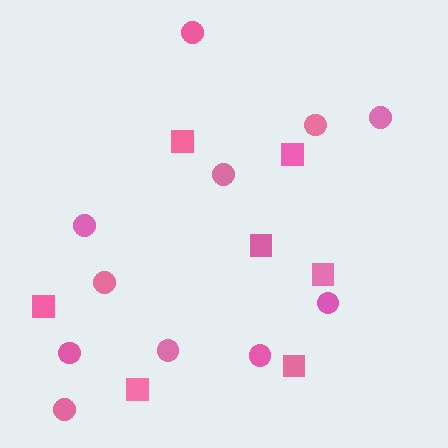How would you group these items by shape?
There are 2 groups: one group of circles (11) and one group of squares (7).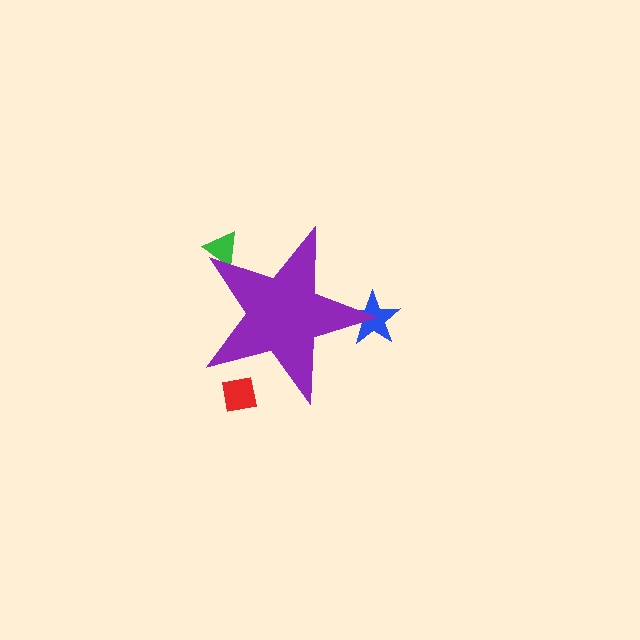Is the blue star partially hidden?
Yes, the blue star is partially hidden behind the purple star.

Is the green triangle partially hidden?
Yes, the green triangle is partially hidden behind the purple star.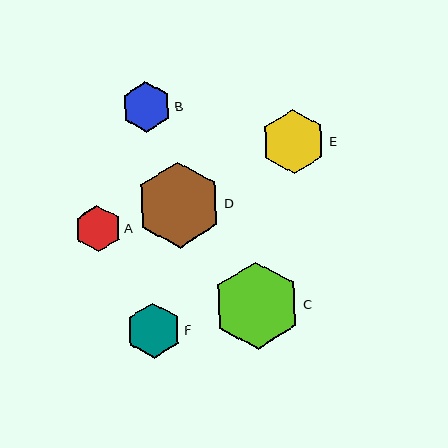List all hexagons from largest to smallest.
From largest to smallest: C, D, E, F, B, A.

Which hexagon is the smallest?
Hexagon A is the smallest with a size of approximately 46 pixels.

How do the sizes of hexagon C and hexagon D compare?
Hexagon C and hexagon D are approximately the same size.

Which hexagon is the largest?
Hexagon C is the largest with a size of approximately 88 pixels.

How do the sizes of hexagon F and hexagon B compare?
Hexagon F and hexagon B are approximately the same size.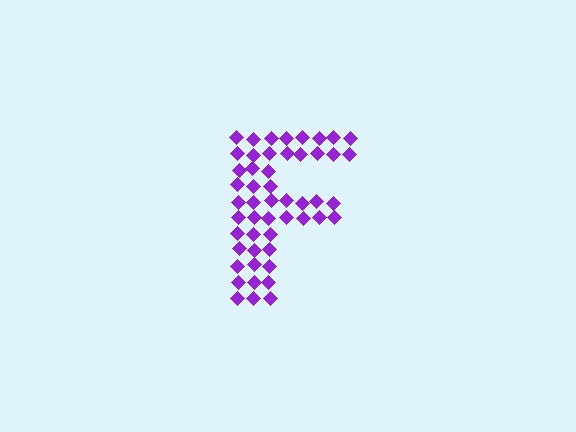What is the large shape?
The large shape is the letter F.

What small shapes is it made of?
It is made of small diamonds.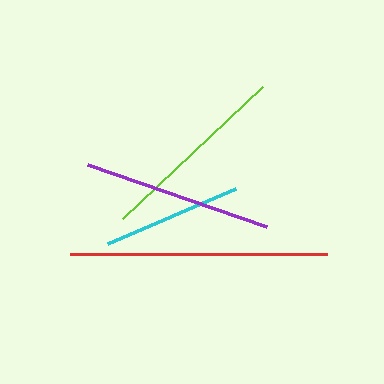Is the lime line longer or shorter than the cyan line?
The lime line is longer than the cyan line.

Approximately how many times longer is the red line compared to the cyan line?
The red line is approximately 1.8 times the length of the cyan line.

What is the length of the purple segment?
The purple segment is approximately 190 pixels long.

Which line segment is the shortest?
The cyan line is the shortest at approximately 139 pixels.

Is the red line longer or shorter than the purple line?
The red line is longer than the purple line.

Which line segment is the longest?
The red line is the longest at approximately 256 pixels.